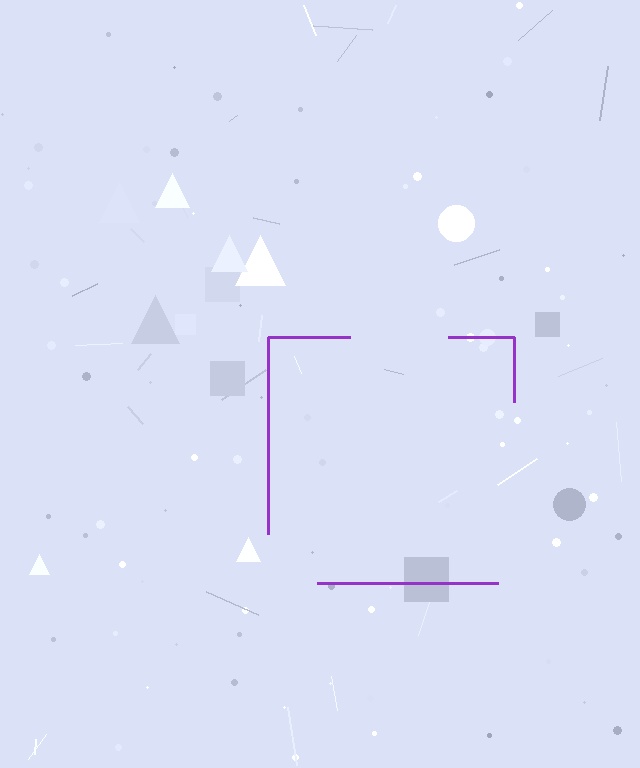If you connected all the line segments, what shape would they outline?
They would outline a square.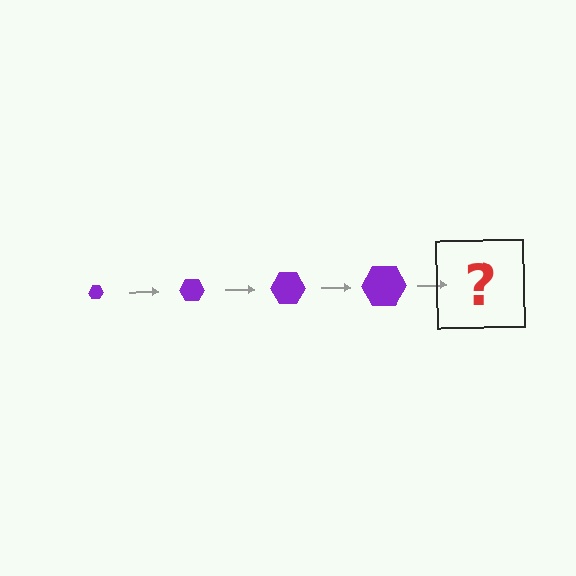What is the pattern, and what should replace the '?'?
The pattern is that the hexagon gets progressively larger each step. The '?' should be a purple hexagon, larger than the previous one.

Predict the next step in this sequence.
The next step is a purple hexagon, larger than the previous one.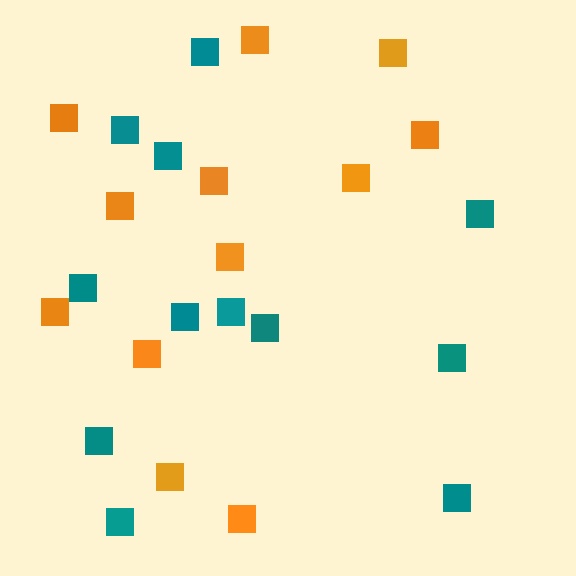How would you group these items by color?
There are 2 groups: one group of orange squares (12) and one group of teal squares (12).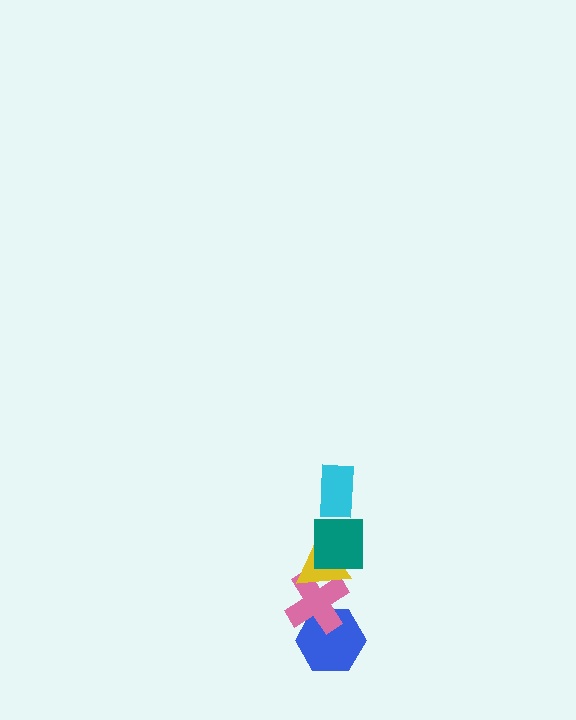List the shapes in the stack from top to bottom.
From top to bottom: the cyan rectangle, the teal square, the yellow triangle, the pink cross, the blue hexagon.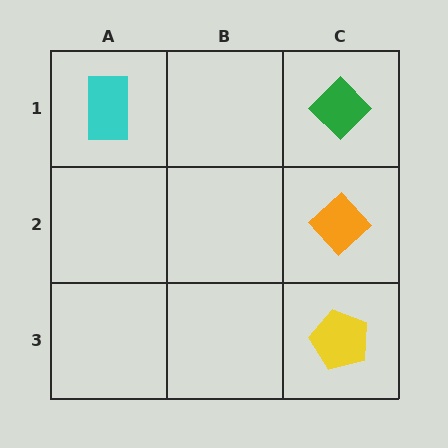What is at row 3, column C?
A yellow pentagon.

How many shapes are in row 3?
1 shape.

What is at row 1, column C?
A green diamond.